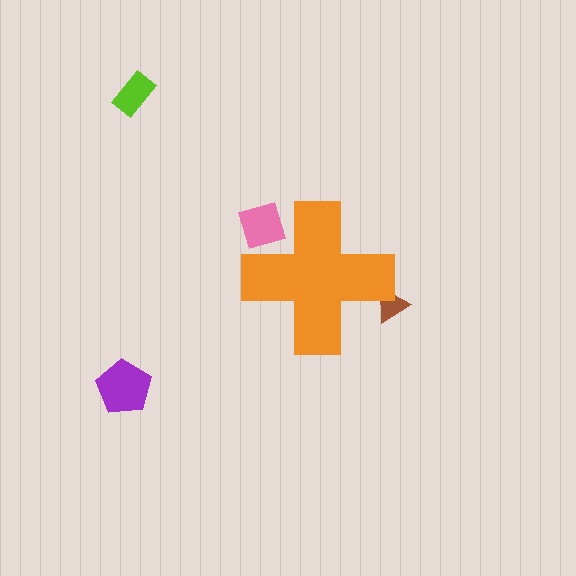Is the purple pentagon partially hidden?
No, the purple pentagon is fully visible.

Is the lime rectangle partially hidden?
No, the lime rectangle is fully visible.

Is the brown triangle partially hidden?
Yes, the brown triangle is partially hidden behind the orange cross.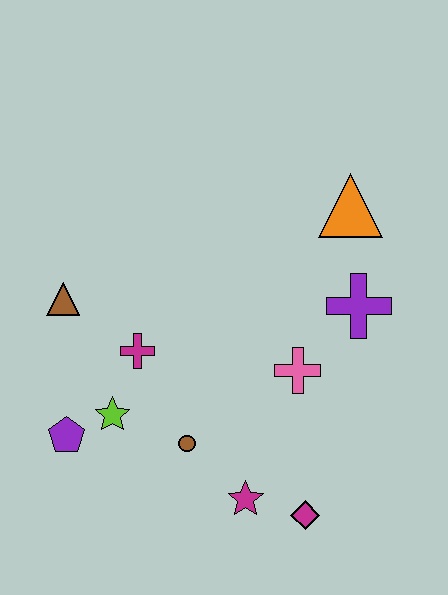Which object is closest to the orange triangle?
The purple cross is closest to the orange triangle.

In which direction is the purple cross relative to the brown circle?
The purple cross is to the right of the brown circle.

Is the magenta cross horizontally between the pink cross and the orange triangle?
No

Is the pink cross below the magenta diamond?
No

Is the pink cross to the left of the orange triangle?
Yes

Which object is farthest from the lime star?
The orange triangle is farthest from the lime star.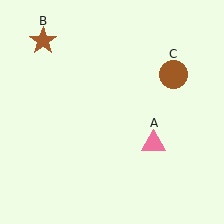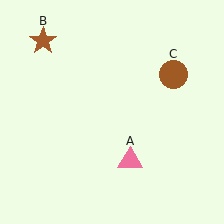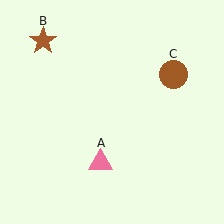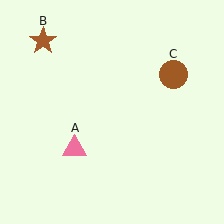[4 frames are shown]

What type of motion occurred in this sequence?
The pink triangle (object A) rotated clockwise around the center of the scene.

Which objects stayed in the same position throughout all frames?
Brown star (object B) and brown circle (object C) remained stationary.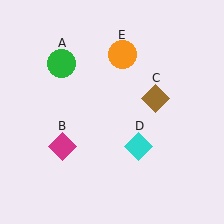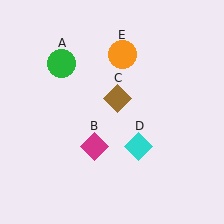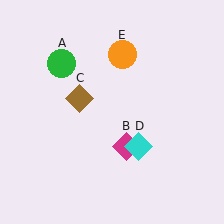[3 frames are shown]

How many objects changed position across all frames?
2 objects changed position: magenta diamond (object B), brown diamond (object C).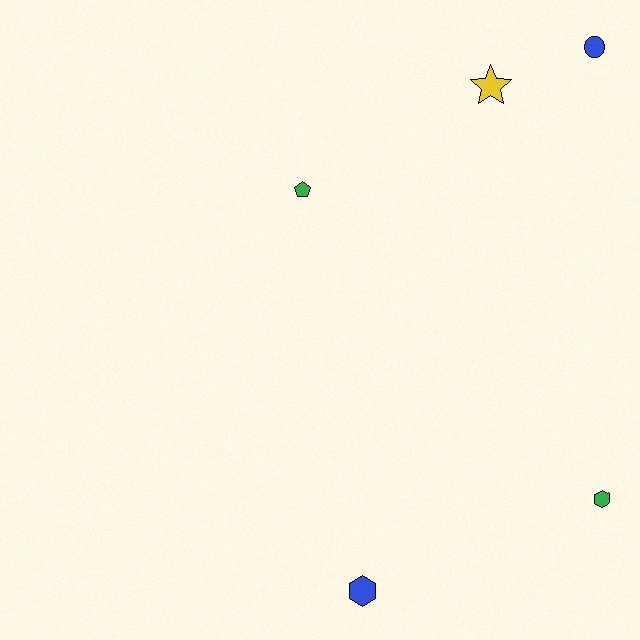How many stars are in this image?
There is 1 star.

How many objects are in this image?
There are 5 objects.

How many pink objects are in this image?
There are no pink objects.